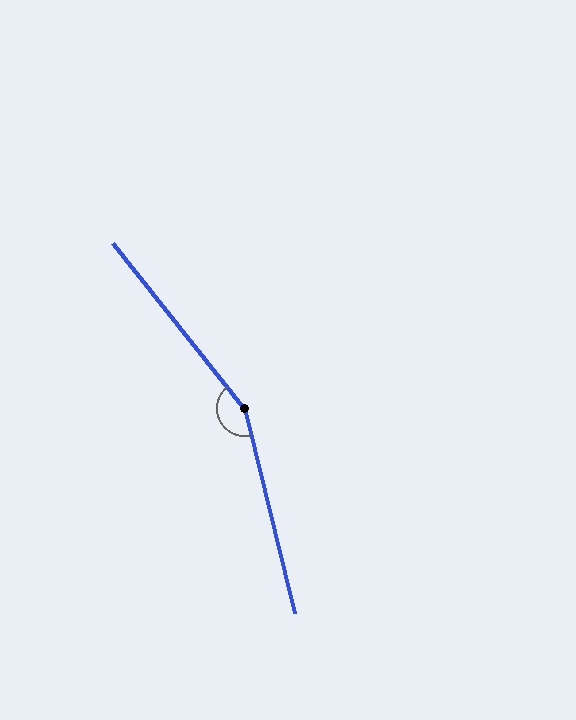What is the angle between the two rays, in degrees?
Approximately 155 degrees.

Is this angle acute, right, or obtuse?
It is obtuse.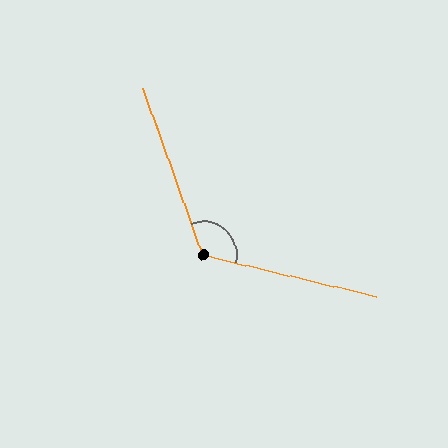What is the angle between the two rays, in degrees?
Approximately 123 degrees.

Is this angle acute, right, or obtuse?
It is obtuse.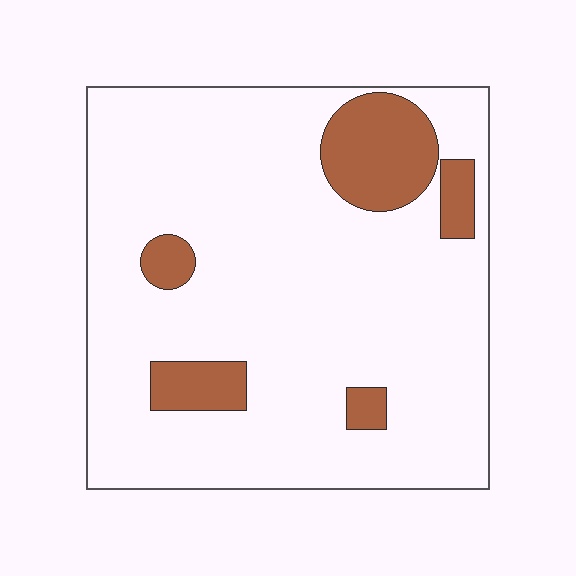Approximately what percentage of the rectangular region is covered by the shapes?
Approximately 15%.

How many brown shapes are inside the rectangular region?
5.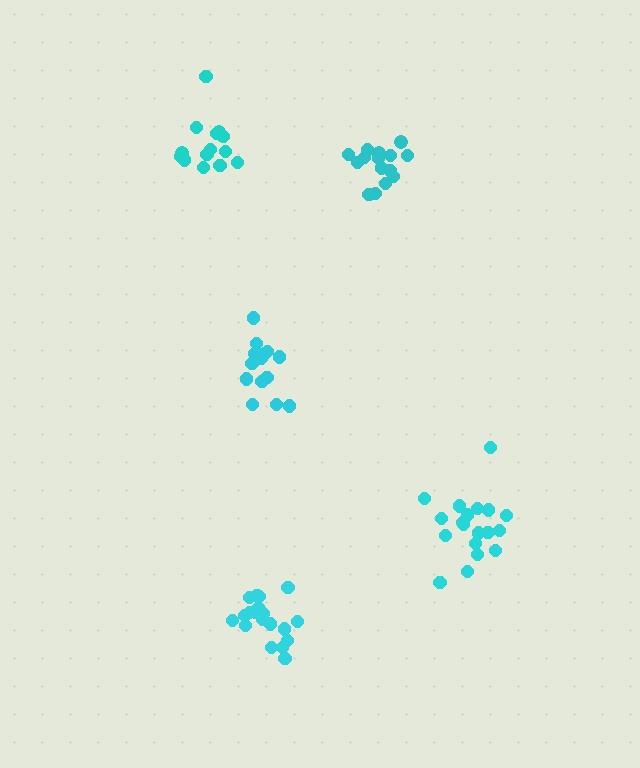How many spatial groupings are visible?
There are 5 spatial groupings.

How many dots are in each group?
Group 1: 14 dots, Group 2: 19 dots, Group 3: 15 dots, Group 4: 19 dots, Group 5: 15 dots (82 total).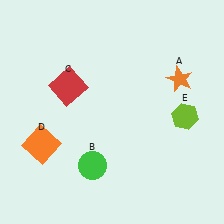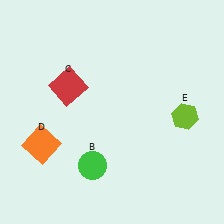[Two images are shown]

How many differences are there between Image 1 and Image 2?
There is 1 difference between the two images.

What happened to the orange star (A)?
The orange star (A) was removed in Image 2. It was in the top-right area of Image 1.